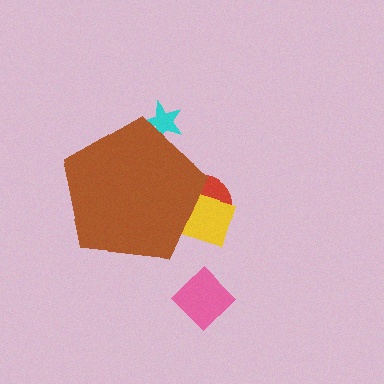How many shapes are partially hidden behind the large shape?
3 shapes are partially hidden.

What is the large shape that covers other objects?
A brown pentagon.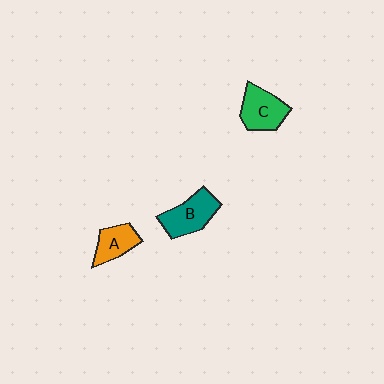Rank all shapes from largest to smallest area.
From largest to smallest: B (teal), C (green), A (orange).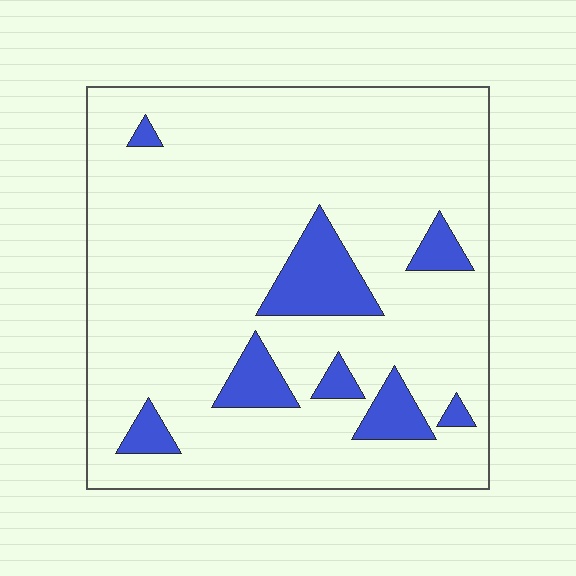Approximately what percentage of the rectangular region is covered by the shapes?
Approximately 15%.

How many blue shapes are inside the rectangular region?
8.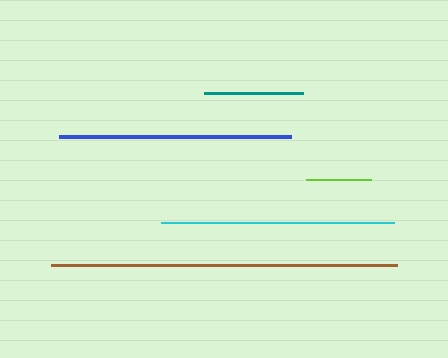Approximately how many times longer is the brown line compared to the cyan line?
The brown line is approximately 1.5 times the length of the cyan line.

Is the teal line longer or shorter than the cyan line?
The cyan line is longer than the teal line.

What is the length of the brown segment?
The brown segment is approximately 346 pixels long.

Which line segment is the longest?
The brown line is the longest at approximately 346 pixels.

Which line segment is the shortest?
The lime line is the shortest at approximately 65 pixels.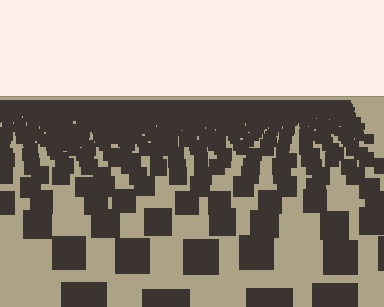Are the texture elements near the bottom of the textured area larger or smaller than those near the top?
Larger. Near the bottom, elements are closer to the viewer and appear at a bigger on-screen size.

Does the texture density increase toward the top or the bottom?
Density increases toward the top.